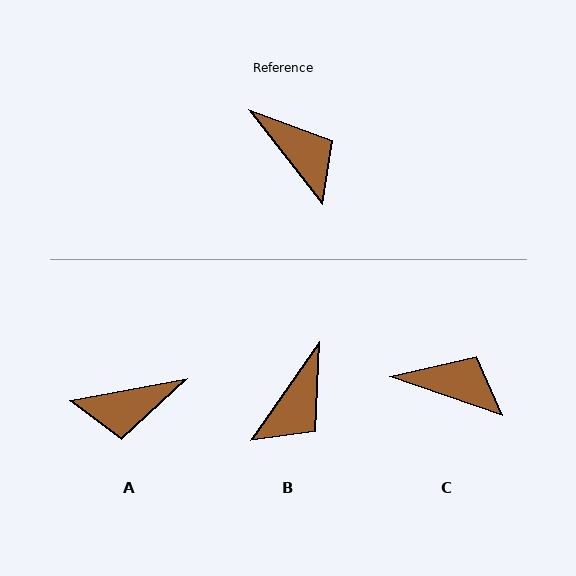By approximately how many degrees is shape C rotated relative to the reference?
Approximately 33 degrees counter-clockwise.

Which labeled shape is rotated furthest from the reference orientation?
A, about 117 degrees away.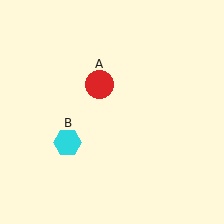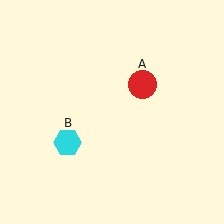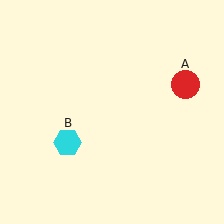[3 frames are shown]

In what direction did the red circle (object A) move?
The red circle (object A) moved right.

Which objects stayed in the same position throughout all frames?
Cyan hexagon (object B) remained stationary.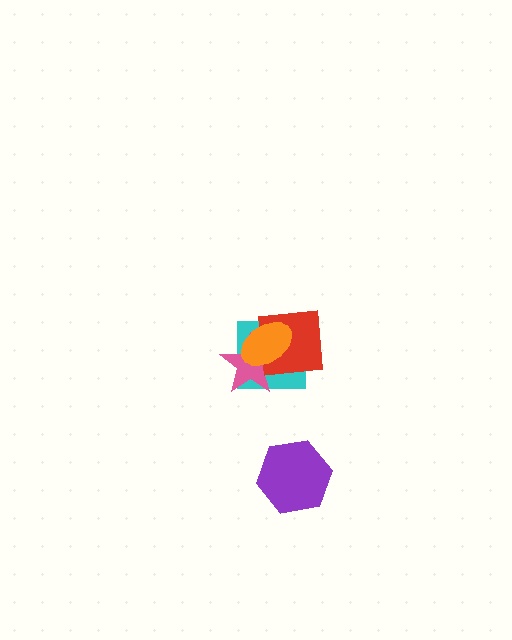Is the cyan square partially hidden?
Yes, it is partially covered by another shape.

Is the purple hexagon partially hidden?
No, no other shape covers it.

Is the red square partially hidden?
Yes, it is partially covered by another shape.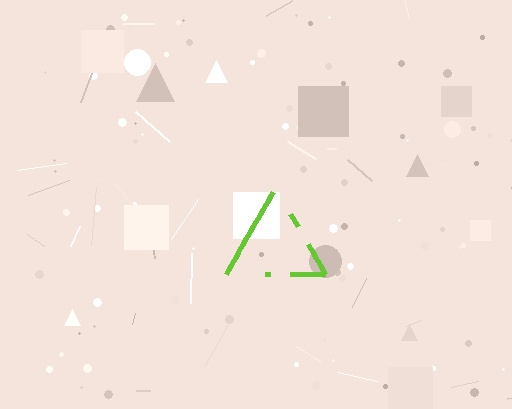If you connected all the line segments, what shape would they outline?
They would outline a triangle.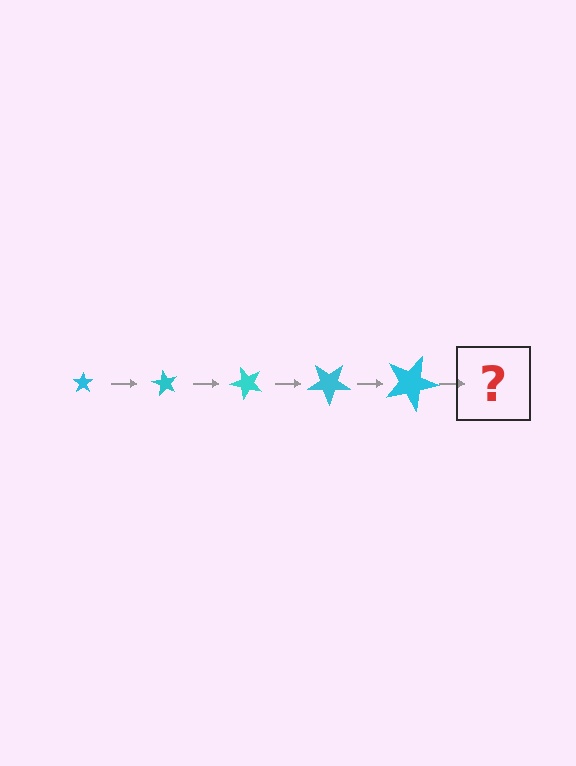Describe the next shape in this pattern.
It should be a star, larger than the previous one and rotated 300 degrees from the start.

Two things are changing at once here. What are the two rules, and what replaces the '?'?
The two rules are that the star grows larger each step and it rotates 60 degrees each step. The '?' should be a star, larger than the previous one and rotated 300 degrees from the start.